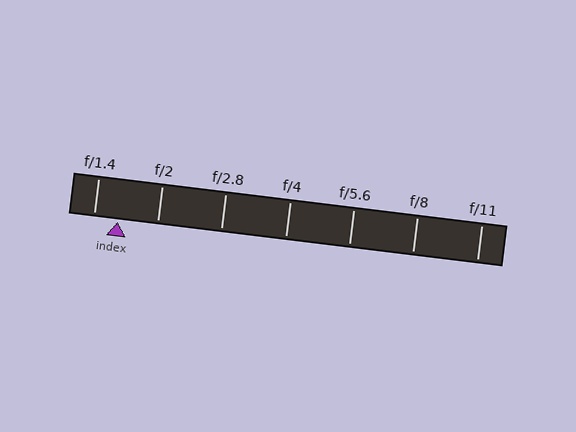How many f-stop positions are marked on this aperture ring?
There are 7 f-stop positions marked.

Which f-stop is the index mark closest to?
The index mark is closest to f/1.4.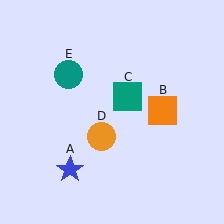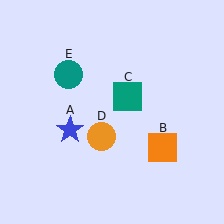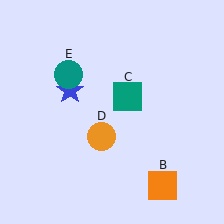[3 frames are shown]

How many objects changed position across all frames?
2 objects changed position: blue star (object A), orange square (object B).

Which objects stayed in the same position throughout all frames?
Teal square (object C) and orange circle (object D) and teal circle (object E) remained stationary.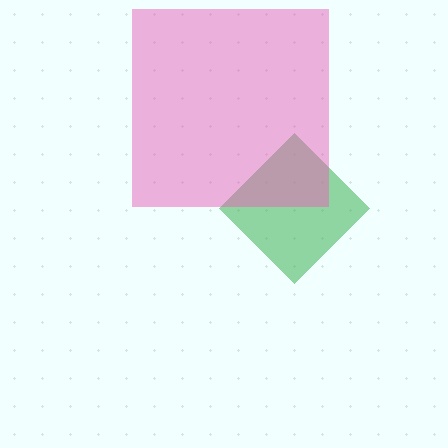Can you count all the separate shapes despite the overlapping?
Yes, there are 2 separate shapes.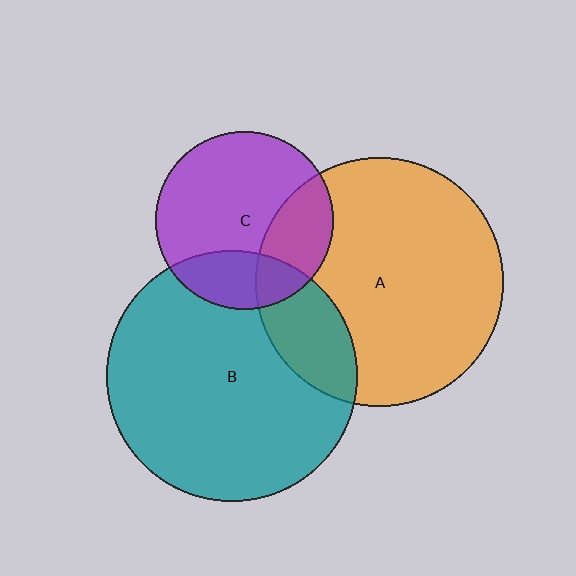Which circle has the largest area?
Circle B (teal).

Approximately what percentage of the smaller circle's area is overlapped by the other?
Approximately 25%.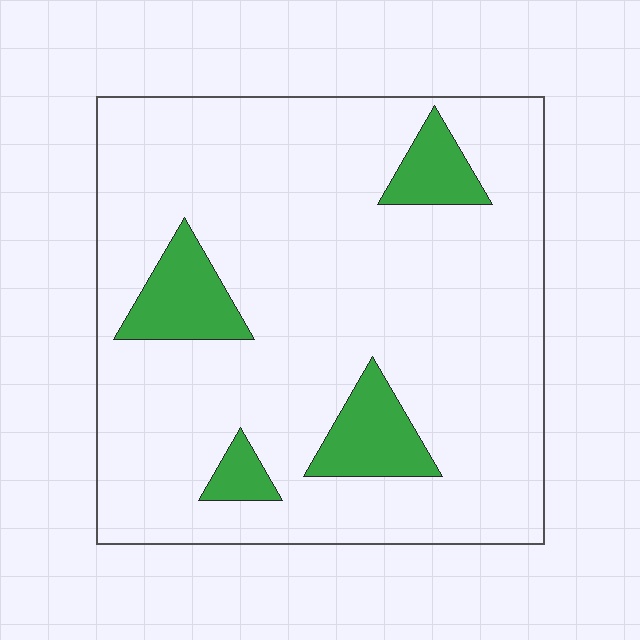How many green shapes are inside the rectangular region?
4.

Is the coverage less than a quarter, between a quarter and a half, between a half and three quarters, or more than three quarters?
Less than a quarter.